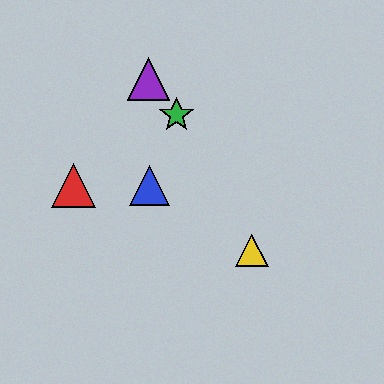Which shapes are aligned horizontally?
The red triangle, the blue triangle are aligned horizontally.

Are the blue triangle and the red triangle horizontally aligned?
Yes, both are at y≈186.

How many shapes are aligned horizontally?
2 shapes (the red triangle, the blue triangle) are aligned horizontally.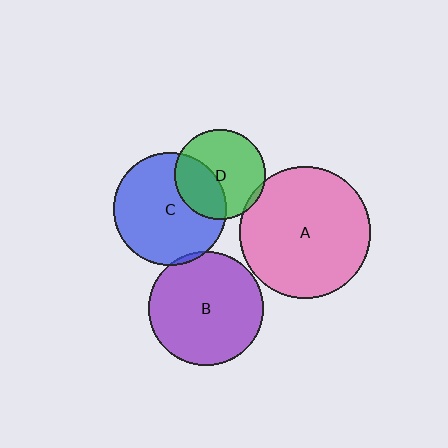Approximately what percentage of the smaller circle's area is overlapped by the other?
Approximately 5%.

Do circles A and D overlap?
Yes.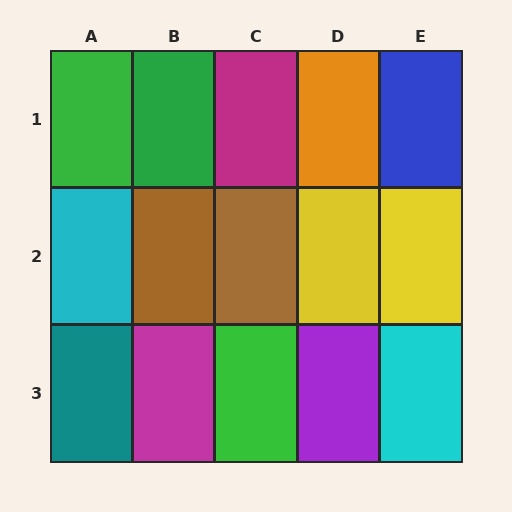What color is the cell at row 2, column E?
Yellow.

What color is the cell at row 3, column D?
Purple.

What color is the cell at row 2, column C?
Brown.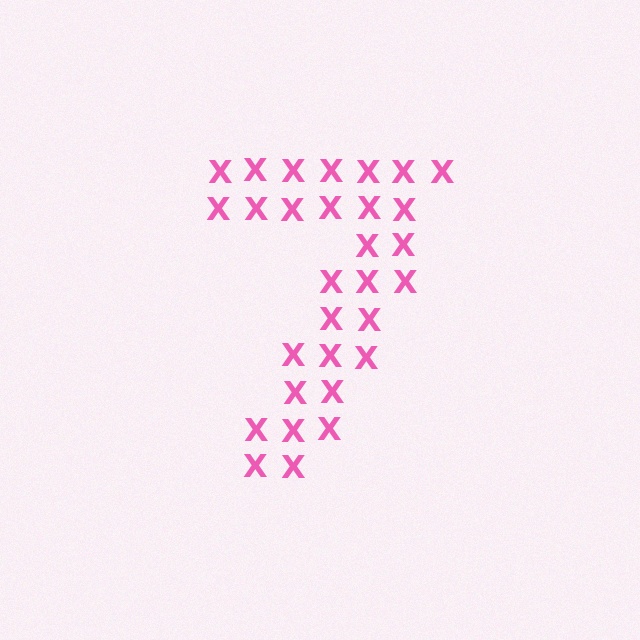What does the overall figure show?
The overall figure shows the digit 7.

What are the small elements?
The small elements are letter X's.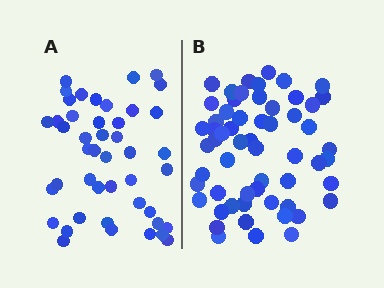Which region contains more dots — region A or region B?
Region B (the right region) has more dots.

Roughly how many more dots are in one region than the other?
Region B has approximately 15 more dots than region A.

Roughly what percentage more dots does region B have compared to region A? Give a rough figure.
About 30% more.